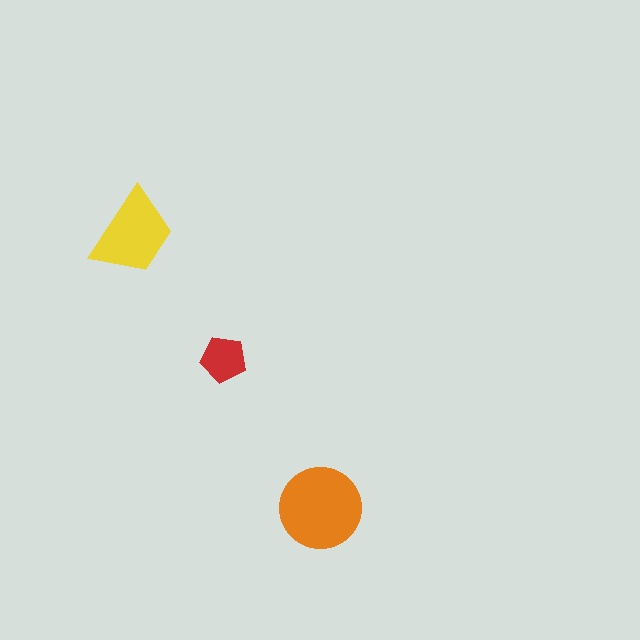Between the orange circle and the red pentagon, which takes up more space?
The orange circle.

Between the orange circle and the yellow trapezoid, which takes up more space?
The orange circle.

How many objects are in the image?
There are 3 objects in the image.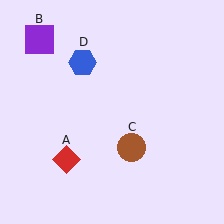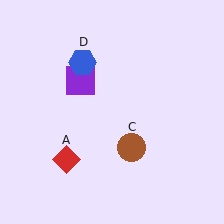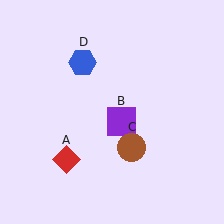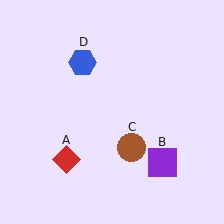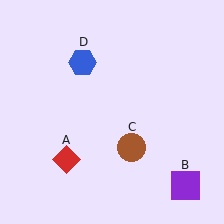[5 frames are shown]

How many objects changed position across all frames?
1 object changed position: purple square (object B).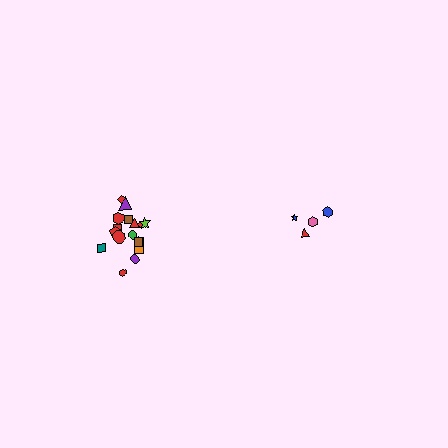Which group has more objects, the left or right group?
The left group.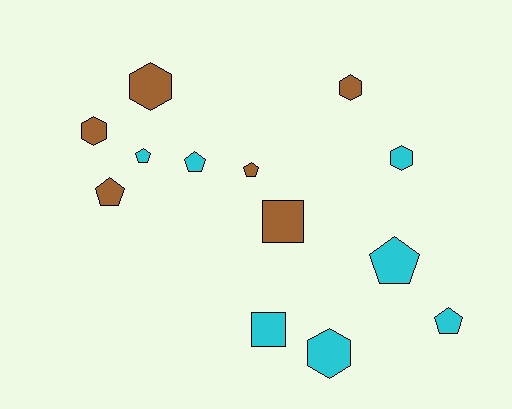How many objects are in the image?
There are 13 objects.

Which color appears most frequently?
Cyan, with 7 objects.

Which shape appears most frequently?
Pentagon, with 6 objects.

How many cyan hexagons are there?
There are 2 cyan hexagons.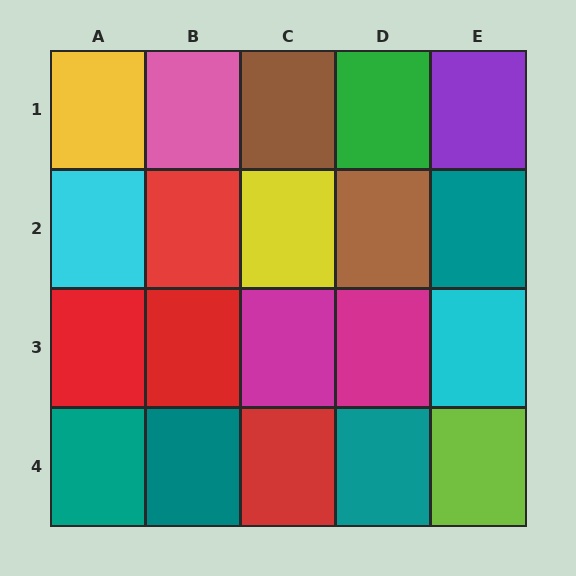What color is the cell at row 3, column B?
Red.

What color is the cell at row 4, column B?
Teal.